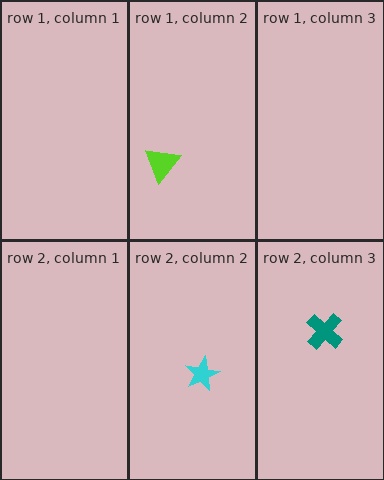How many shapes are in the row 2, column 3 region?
1.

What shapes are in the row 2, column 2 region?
The cyan star.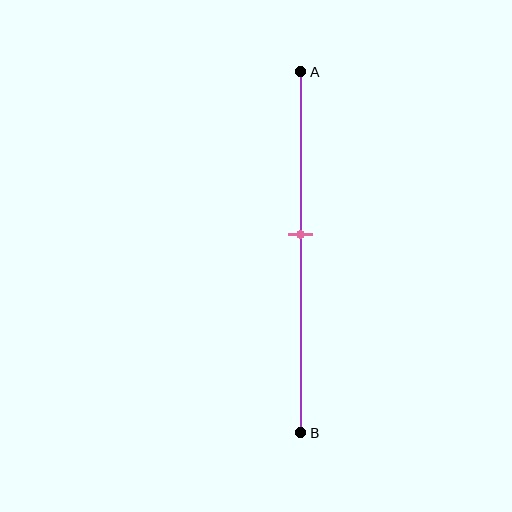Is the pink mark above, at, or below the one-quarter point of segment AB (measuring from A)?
The pink mark is below the one-quarter point of segment AB.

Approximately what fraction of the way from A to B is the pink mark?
The pink mark is approximately 45% of the way from A to B.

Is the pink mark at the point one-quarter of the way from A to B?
No, the mark is at about 45% from A, not at the 25% one-quarter point.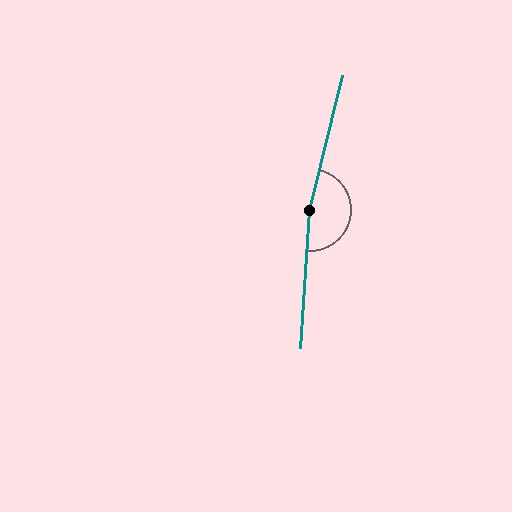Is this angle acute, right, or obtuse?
It is obtuse.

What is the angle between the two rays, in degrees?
Approximately 169 degrees.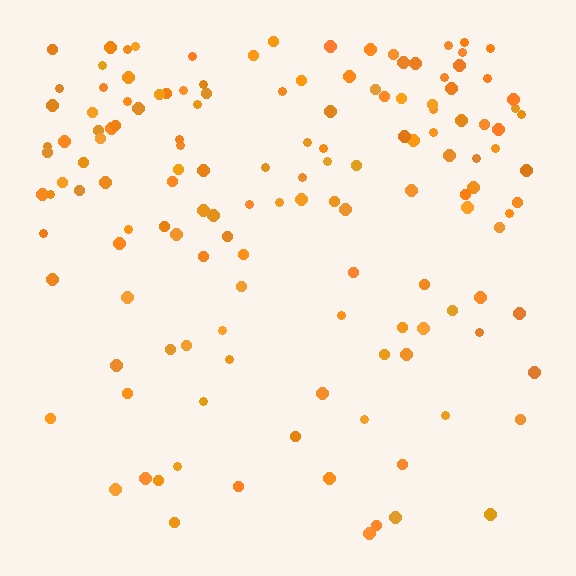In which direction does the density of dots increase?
From bottom to top, with the top side densest.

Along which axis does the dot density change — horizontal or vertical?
Vertical.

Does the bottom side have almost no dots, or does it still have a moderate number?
Still a moderate number, just noticeably fewer than the top.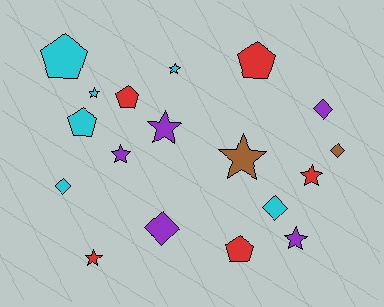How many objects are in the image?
There are 18 objects.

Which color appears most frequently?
Cyan, with 6 objects.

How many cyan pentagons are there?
There are 2 cyan pentagons.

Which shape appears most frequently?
Star, with 8 objects.